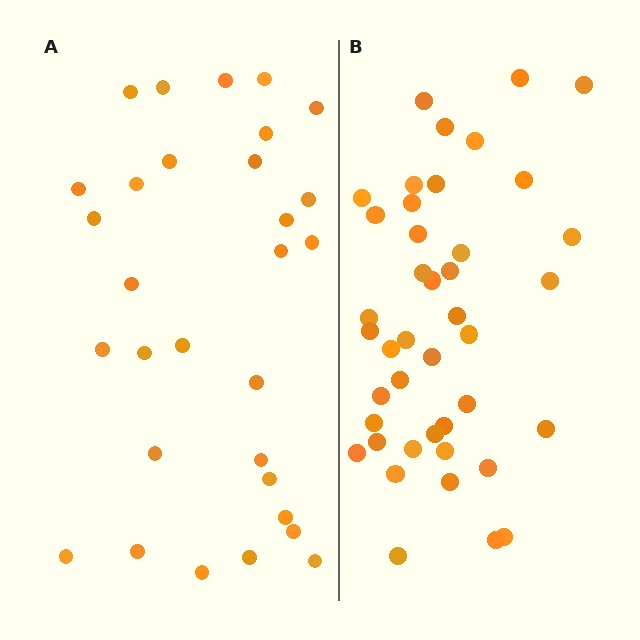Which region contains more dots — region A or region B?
Region B (the right region) has more dots.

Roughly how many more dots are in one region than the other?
Region B has roughly 12 or so more dots than region A.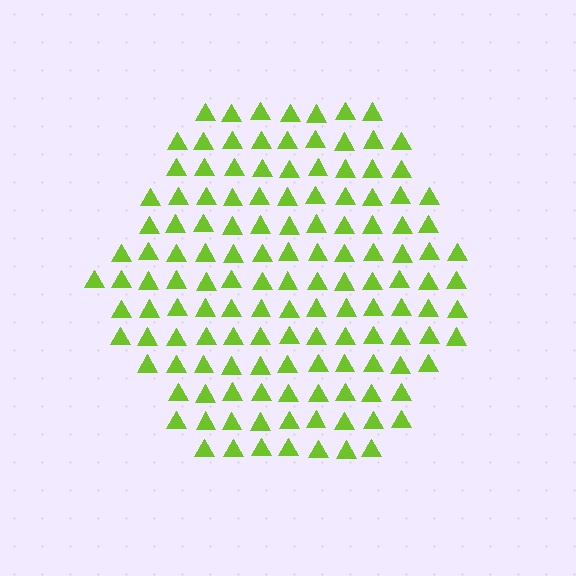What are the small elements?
The small elements are triangles.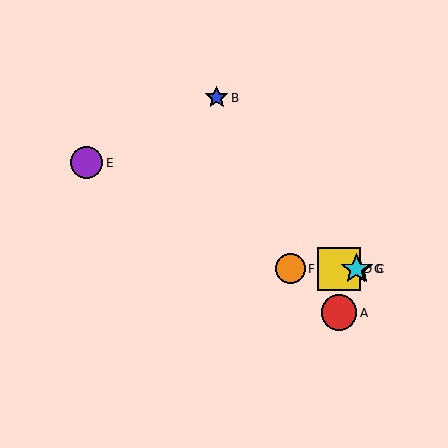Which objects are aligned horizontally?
Objects C, D, F, G are aligned horizontally.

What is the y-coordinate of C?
Object C is at y≈269.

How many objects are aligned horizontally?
4 objects (C, D, F, G) are aligned horizontally.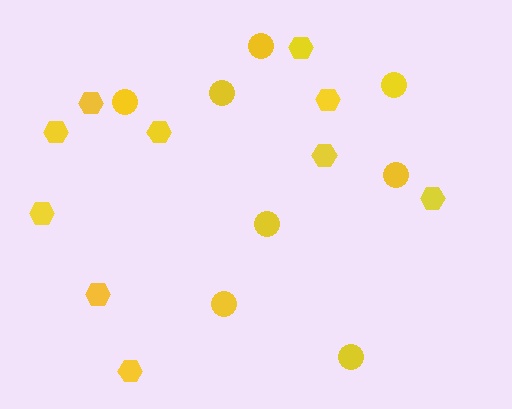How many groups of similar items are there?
There are 2 groups: one group of circles (8) and one group of hexagons (10).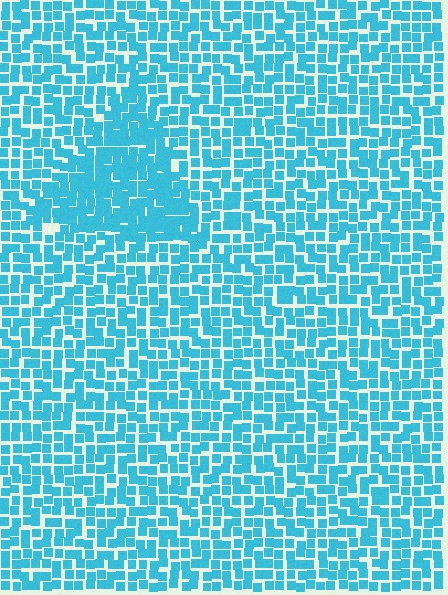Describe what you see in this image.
The image contains small cyan elements arranged at two different densities. A triangle-shaped region is visible where the elements are more densely packed than the surrounding area.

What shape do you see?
I see a triangle.